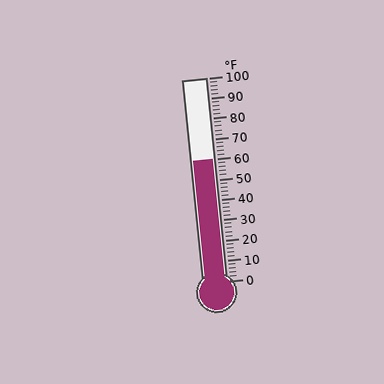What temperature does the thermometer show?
The thermometer shows approximately 60°F.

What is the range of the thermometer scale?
The thermometer scale ranges from 0°F to 100°F.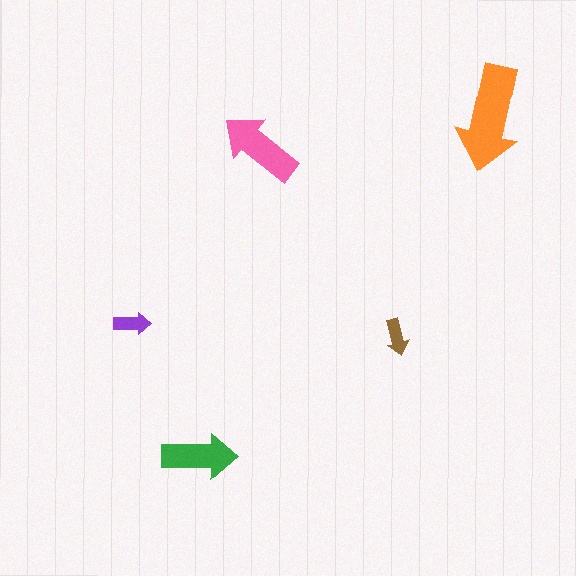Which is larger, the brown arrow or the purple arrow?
The brown one.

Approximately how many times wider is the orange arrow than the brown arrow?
About 3 times wider.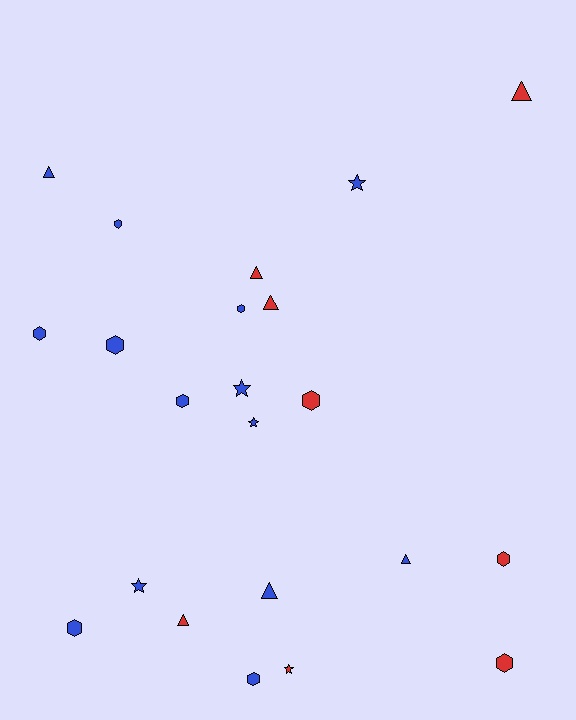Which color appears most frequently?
Blue, with 14 objects.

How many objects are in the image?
There are 22 objects.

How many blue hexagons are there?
There are 7 blue hexagons.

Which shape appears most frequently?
Hexagon, with 10 objects.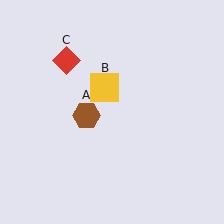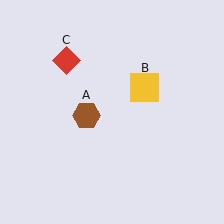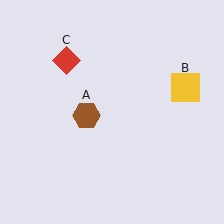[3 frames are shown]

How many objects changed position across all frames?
1 object changed position: yellow square (object B).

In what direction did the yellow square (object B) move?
The yellow square (object B) moved right.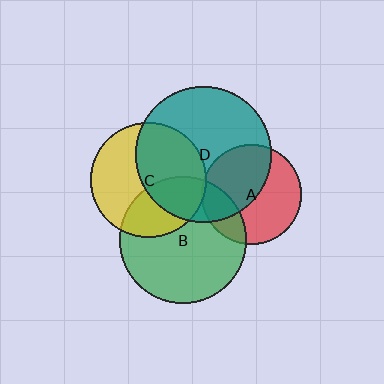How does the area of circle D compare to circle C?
Approximately 1.4 times.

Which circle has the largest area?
Circle D (teal).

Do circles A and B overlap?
Yes.